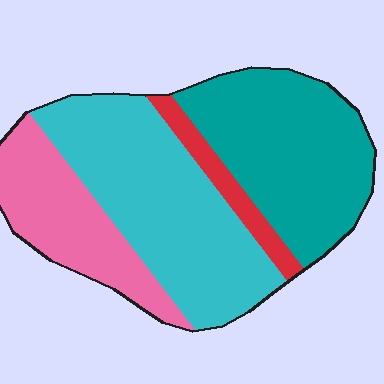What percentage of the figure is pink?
Pink takes up between a sixth and a third of the figure.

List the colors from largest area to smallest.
From largest to smallest: cyan, teal, pink, red.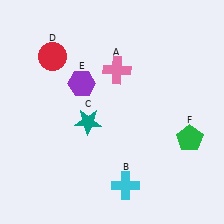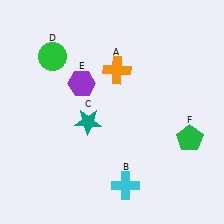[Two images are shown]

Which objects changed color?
A changed from pink to orange. D changed from red to green.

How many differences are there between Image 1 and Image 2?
There are 2 differences between the two images.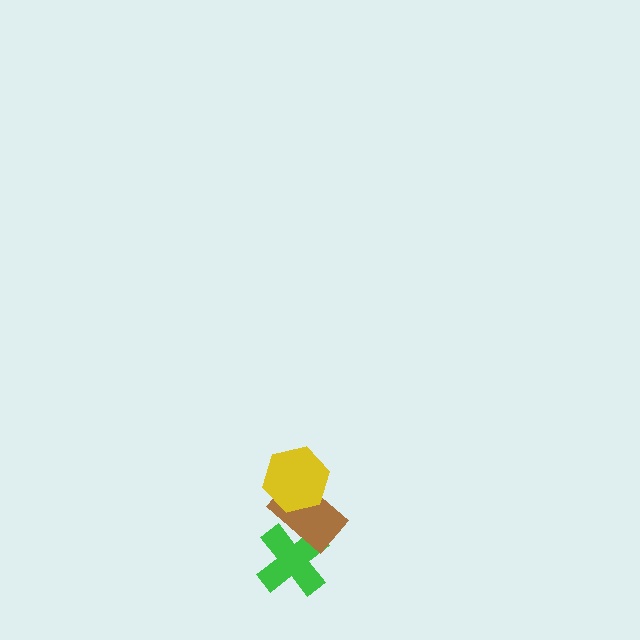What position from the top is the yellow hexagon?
The yellow hexagon is 1st from the top.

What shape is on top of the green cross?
The brown rectangle is on top of the green cross.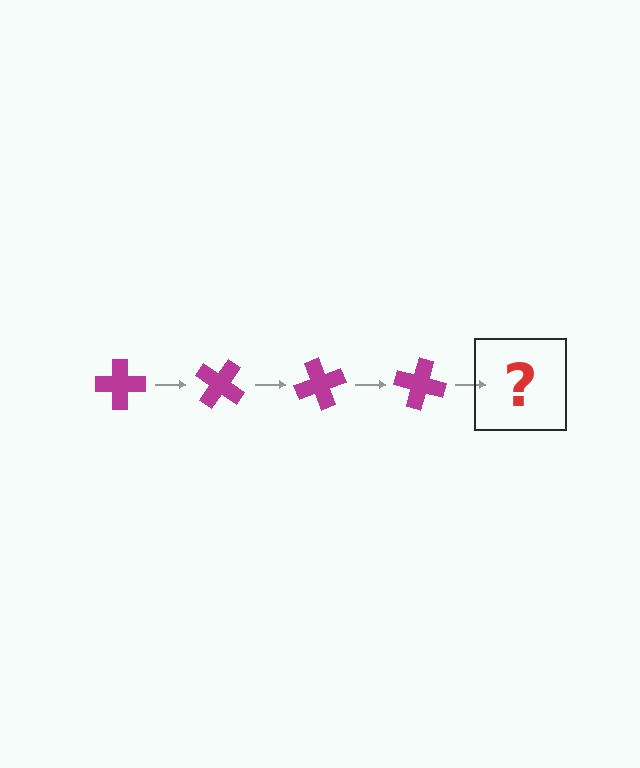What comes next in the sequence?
The next element should be a magenta cross rotated 140 degrees.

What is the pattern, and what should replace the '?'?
The pattern is that the cross rotates 35 degrees each step. The '?' should be a magenta cross rotated 140 degrees.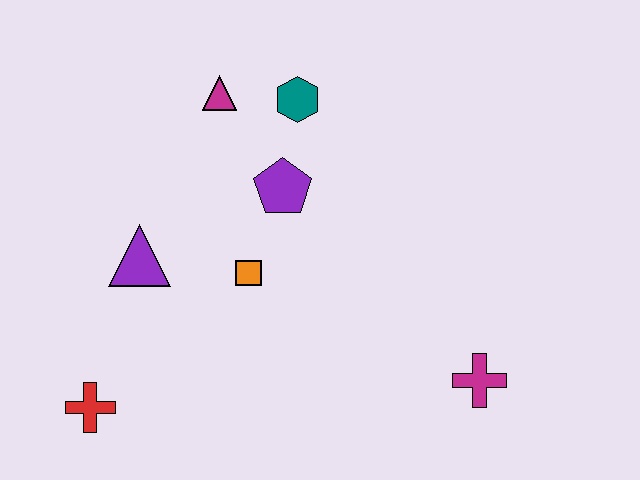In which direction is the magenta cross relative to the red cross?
The magenta cross is to the right of the red cross.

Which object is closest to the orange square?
The purple pentagon is closest to the orange square.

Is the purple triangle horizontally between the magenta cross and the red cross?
Yes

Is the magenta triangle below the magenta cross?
No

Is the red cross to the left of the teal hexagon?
Yes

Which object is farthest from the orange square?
The magenta cross is farthest from the orange square.